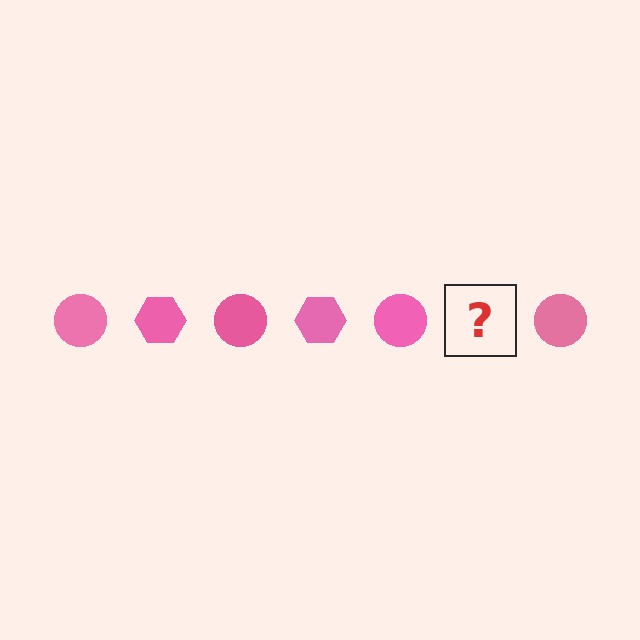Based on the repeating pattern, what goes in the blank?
The blank should be a pink hexagon.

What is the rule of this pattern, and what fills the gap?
The rule is that the pattern cycles through circle, hexagon shapes in pink. The gap should be filled with a pink hexagon.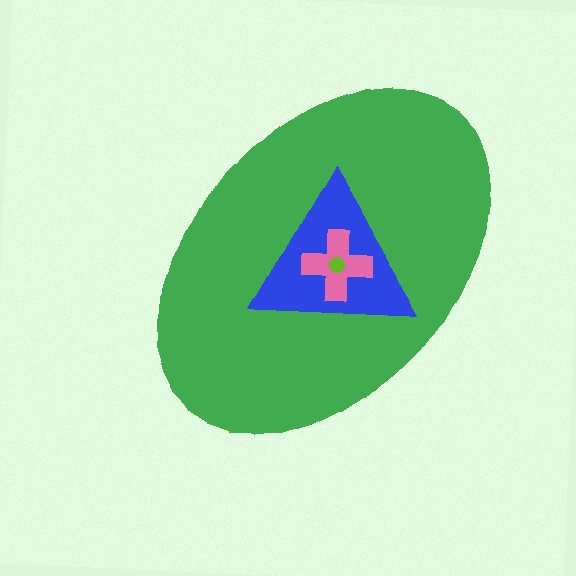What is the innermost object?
The lime circle.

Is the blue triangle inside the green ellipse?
Yes.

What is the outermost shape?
The green ellipse.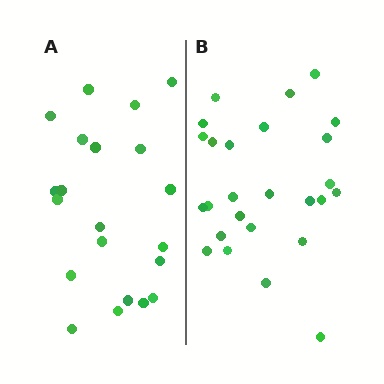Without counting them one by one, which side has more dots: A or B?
Region B (the right region) has more dots.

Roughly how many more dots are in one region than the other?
Region B has about 5 more dots than region A.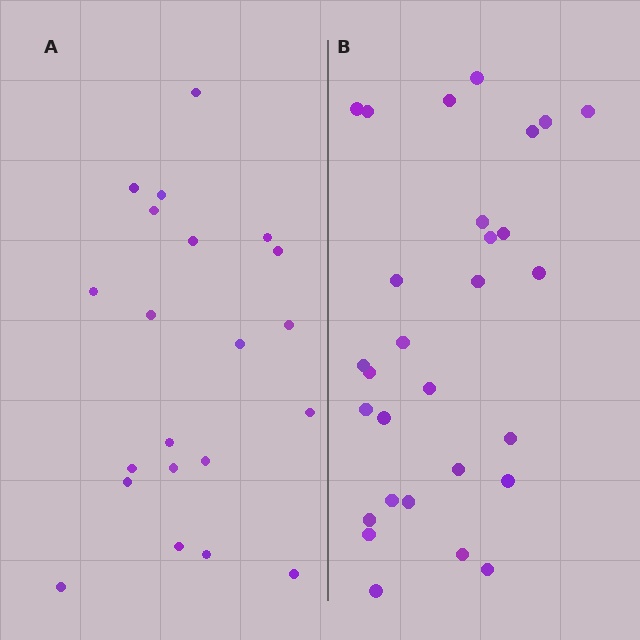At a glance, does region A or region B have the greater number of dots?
Region B (the right region) has more dots.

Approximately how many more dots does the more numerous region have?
Region B has roughly 8 or so more dots than region A.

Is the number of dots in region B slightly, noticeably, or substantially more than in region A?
Region B has noticeably more, but not dramatically so. The ratio is roughly 1.4 to 1.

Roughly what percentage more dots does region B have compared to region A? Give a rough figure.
About 40% more.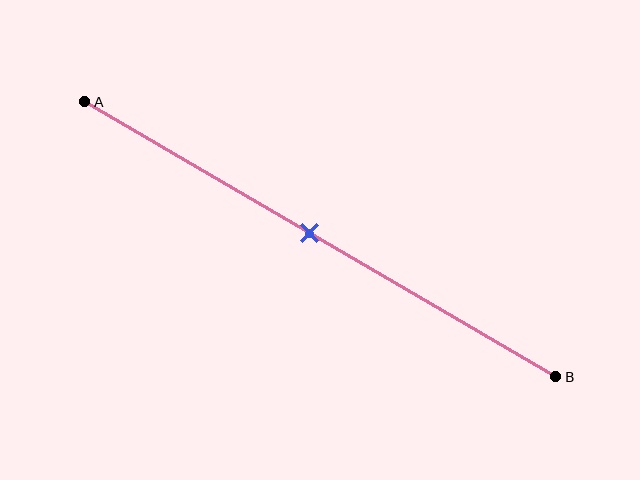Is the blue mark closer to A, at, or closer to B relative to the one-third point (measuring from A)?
The blue mark is closer to point B than the one-third point of segment AB.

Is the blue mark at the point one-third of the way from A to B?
No, the mark is at about 50% from A, not at the 33% one-third point.